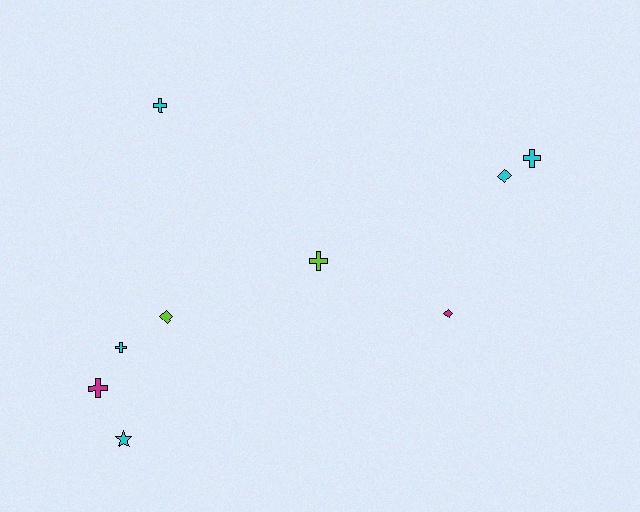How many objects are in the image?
There are 9 objects.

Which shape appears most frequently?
Cross, with 5 objects.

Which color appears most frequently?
Cyan, with 5 objects.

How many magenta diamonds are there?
There is 1 magenta diamond.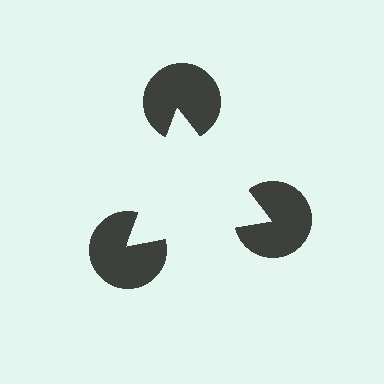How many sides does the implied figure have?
3 sides.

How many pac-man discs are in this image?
There are 3 — one at each vertex of the illusory triangle.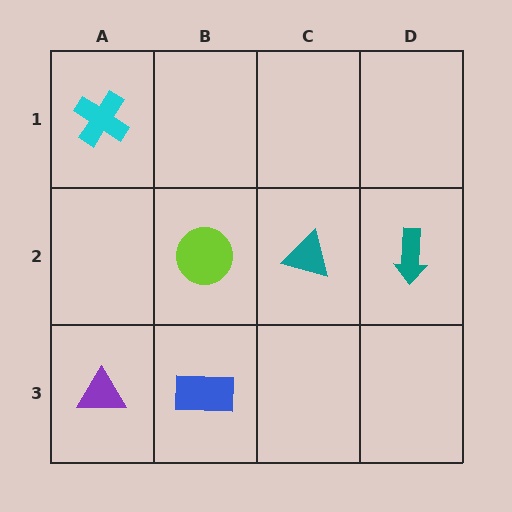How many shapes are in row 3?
2 shapes.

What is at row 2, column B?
A lime circle.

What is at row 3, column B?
A blue rectangle.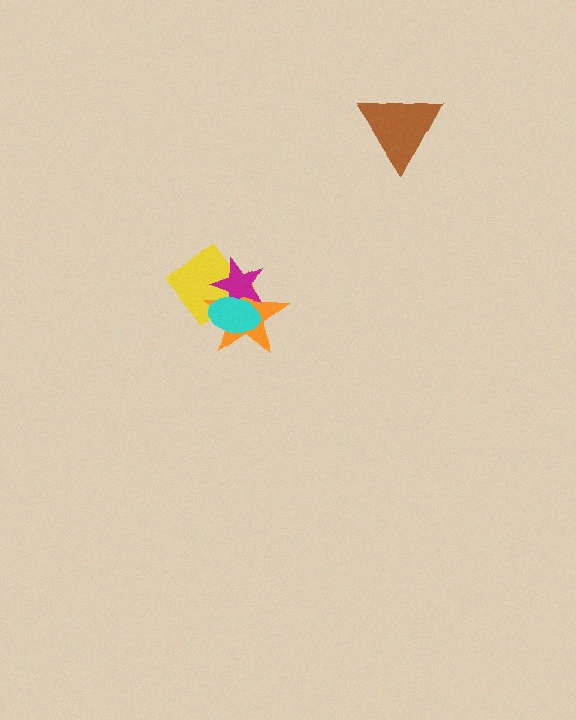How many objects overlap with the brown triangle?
0 objects overlap with the brown triangle.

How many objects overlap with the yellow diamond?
3 objects overlap with the yellow diamond.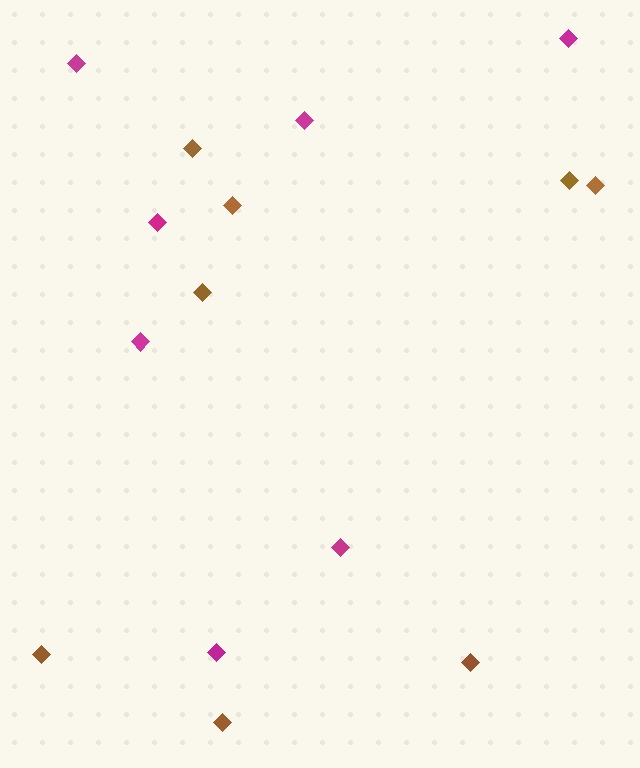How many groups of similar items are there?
There are 2 groups: one group of brown diamonds (8) and one group of magenta diamonds (7).